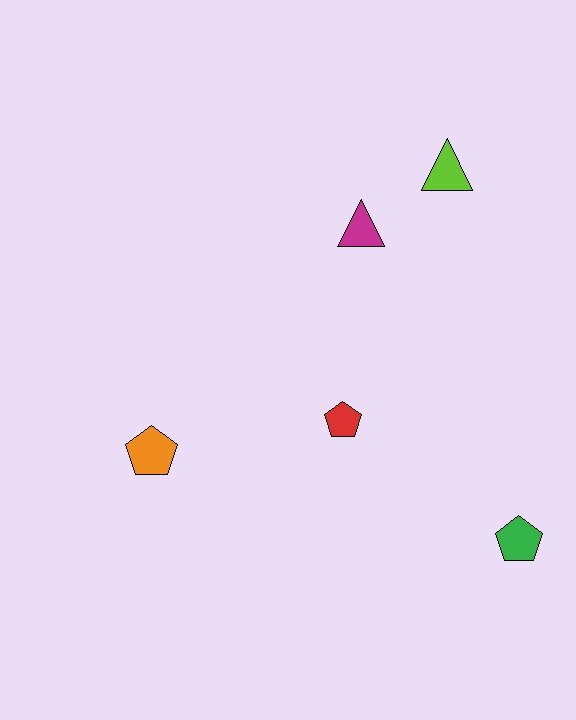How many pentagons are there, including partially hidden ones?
There are 3 pentagons.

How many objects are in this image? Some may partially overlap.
There are 5 objects.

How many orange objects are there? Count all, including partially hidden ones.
There is 1 orange object.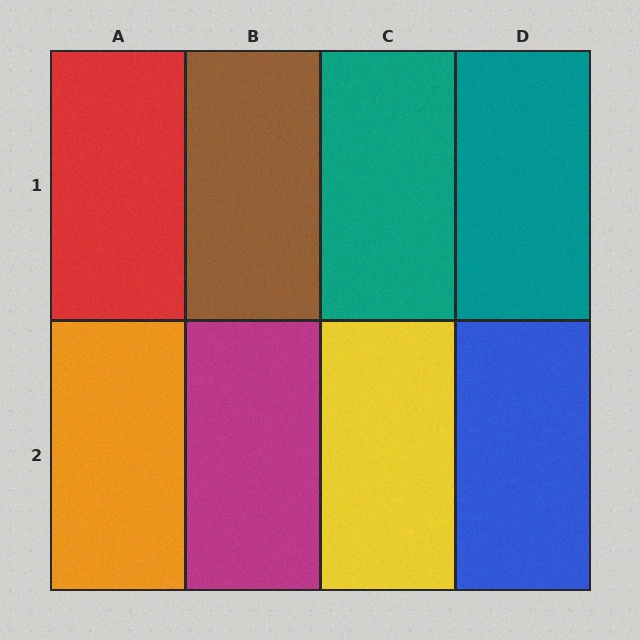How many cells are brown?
1 cell is brown.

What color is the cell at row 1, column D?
Teal.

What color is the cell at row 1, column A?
Red.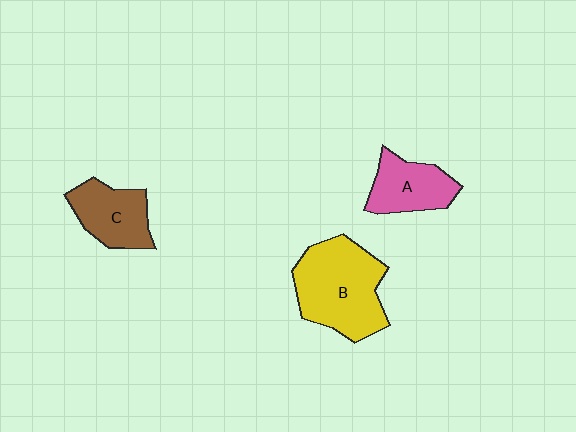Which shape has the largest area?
Shape B (yellow).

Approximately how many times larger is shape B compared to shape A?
Approximately 1.7 times.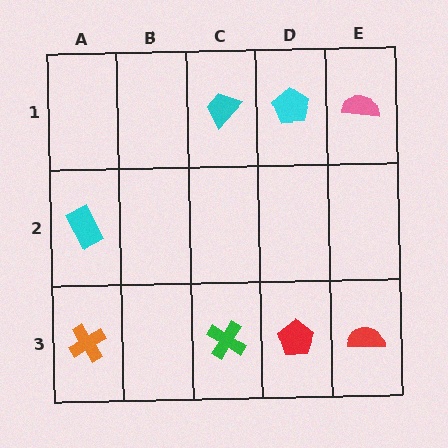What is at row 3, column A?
An orange cross.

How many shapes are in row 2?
1 shape.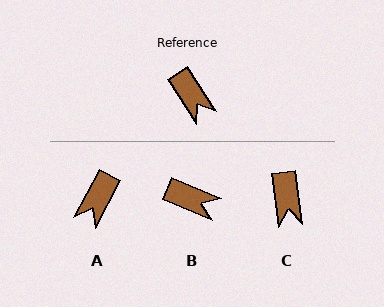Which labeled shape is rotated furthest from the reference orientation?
A, about 61 degrees away.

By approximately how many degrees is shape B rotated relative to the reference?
Approximately 34 degrees counter-clockwise.